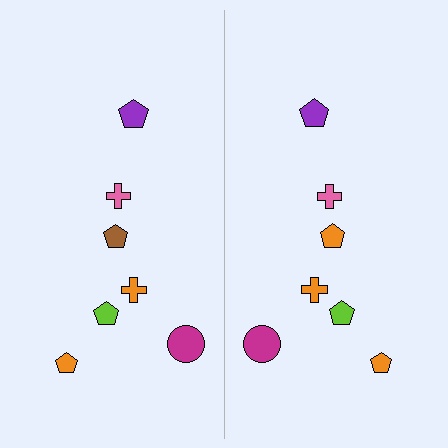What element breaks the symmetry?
The orange pentagon on the right side breaks the symmetry — its mirror counterpart is brown.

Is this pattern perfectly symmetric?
No, the pattern is not perfectly symmetric. The orange pentagon on the right side breaks the symmetry — its mirror counterpart is brown.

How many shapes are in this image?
There are 14 shapes in this image.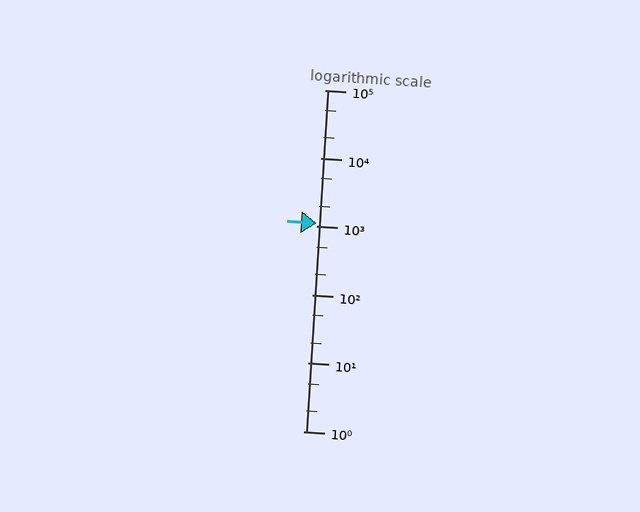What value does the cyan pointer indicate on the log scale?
The pointer indicates approximately 1100.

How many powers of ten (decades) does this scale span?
The scale spans 5 decades, from 1 to 100000.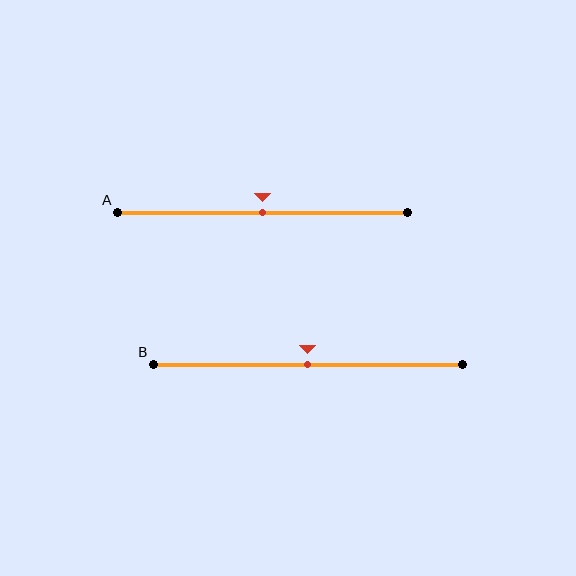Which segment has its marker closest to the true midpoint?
Segment A has its marker closest to the true midpoint.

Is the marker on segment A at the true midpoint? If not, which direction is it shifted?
Yes, the marker on segment A is at the true midpoint.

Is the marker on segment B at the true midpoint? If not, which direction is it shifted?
Yes, the marker on segment B is at the true midpoint.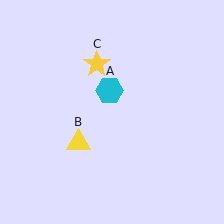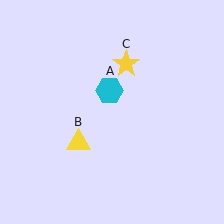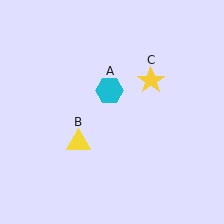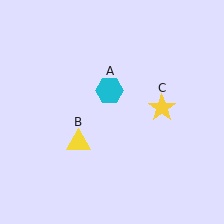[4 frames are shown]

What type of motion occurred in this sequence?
The yellow star (object C) rotated clockwise around the center of the scene.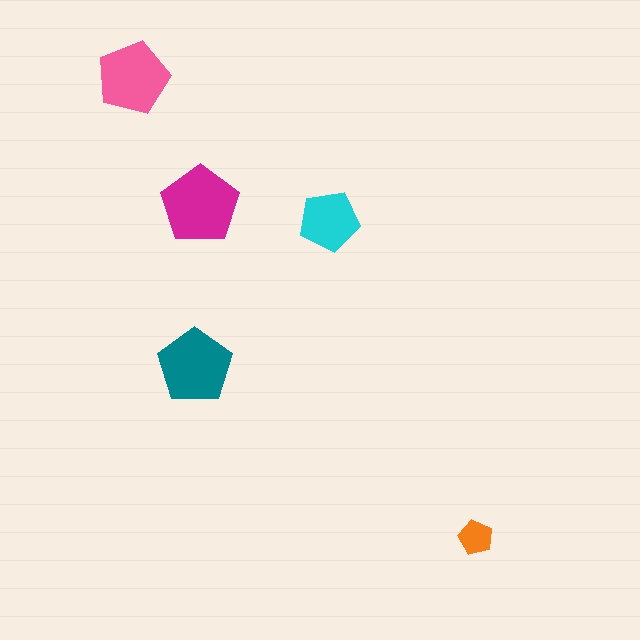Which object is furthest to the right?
The orange pentagon is rightmost.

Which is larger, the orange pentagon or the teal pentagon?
The teal one.